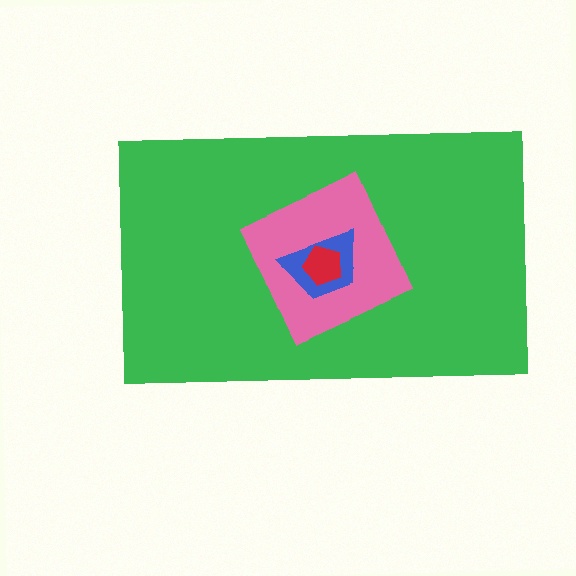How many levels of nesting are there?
4.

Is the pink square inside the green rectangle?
Yes.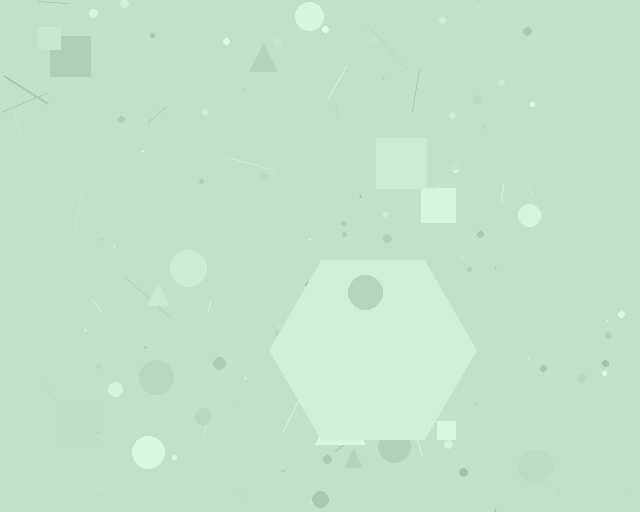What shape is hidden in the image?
A hexagon is hidden in the image.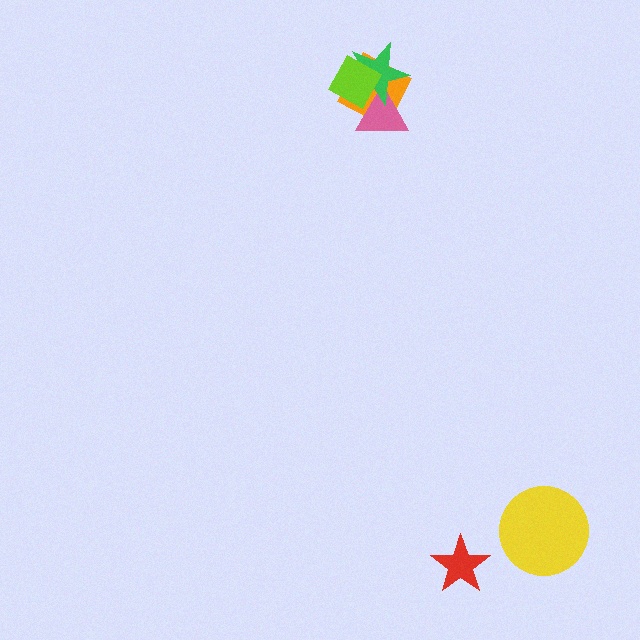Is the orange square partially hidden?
Yes, it is partially covered by another shape.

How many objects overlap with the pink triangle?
3 objects overlap with the pink triangle.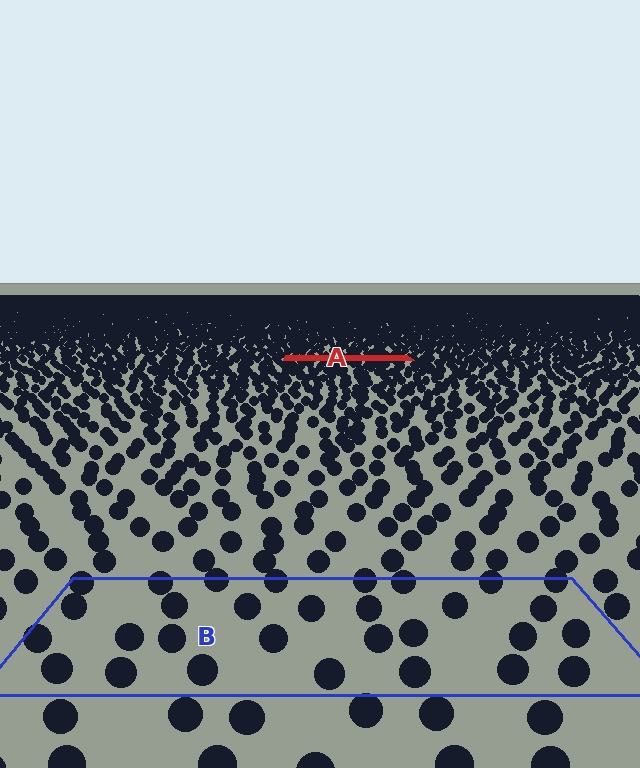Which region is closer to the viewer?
Region B is closer. The texture elements there are larger and more spread out.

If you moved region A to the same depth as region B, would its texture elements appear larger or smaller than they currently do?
They would appear larger. At a closer depth, the same texture elements are projected at a bigger on-screen size.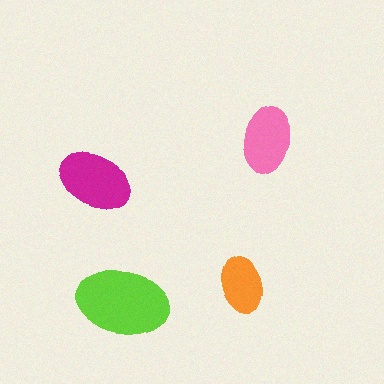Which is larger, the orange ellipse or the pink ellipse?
The pink one.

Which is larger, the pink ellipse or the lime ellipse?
The lime one.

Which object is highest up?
The pink ellipse is topmost.